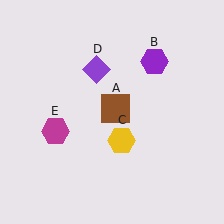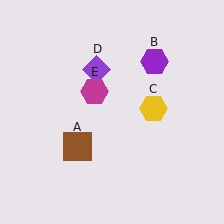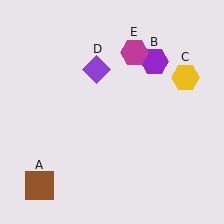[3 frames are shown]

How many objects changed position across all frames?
3 objects changed position: brown square (object A), yellow hexagon (object C), magenta hexagon (object E).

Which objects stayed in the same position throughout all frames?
Purple hexagon (object B) and purple diamond (object D) remained stationary.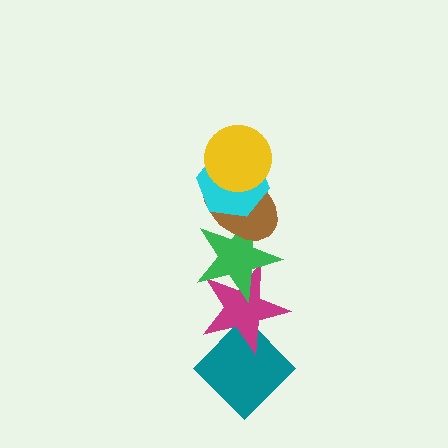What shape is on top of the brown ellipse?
The cyan hexagon is on top of the brown ellipse.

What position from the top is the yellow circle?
The yellow circle is 1st from the top.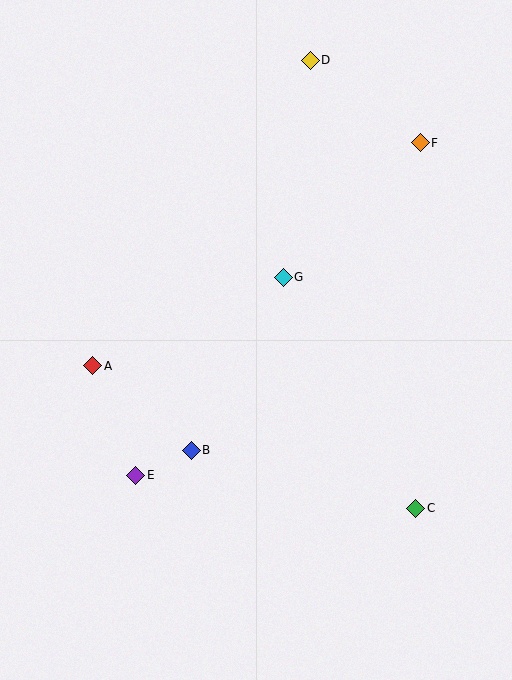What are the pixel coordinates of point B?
Point B is at (191, 450).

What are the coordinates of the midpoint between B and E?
The midpoint between B and E is at (164, 463).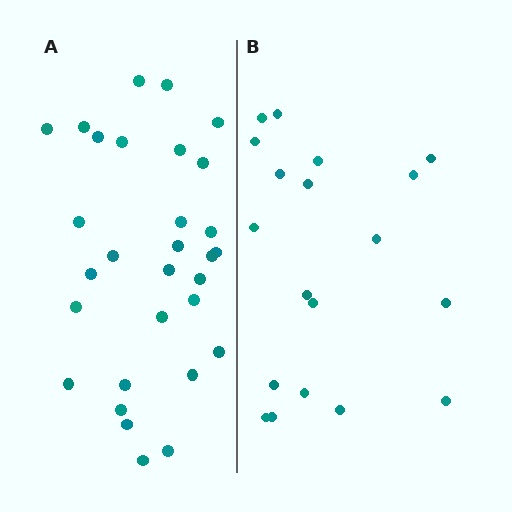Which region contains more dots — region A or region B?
Region A (the left region) has more dots.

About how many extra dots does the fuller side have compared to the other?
Region A has roughly 12 or so more dots than region B.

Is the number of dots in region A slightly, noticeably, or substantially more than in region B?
Region A has substantially more. The ratio is roughly 1.6 to 1.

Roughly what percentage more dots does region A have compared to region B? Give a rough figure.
About 60% more.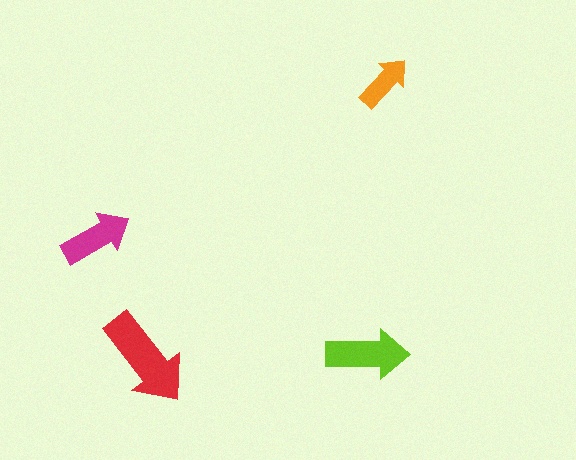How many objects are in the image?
There are 4 objects in the image.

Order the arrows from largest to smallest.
the red one, the lime one, the magenta one, the orange one.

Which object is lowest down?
The red arrow is bottommost.